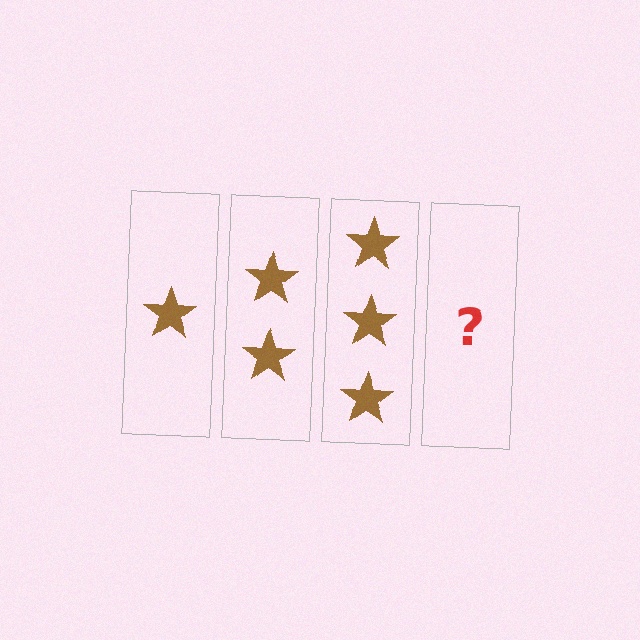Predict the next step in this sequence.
The next step is 4 stars.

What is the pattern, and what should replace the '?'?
The pattern is that each step adds one more star. The '?' should be 4 stars.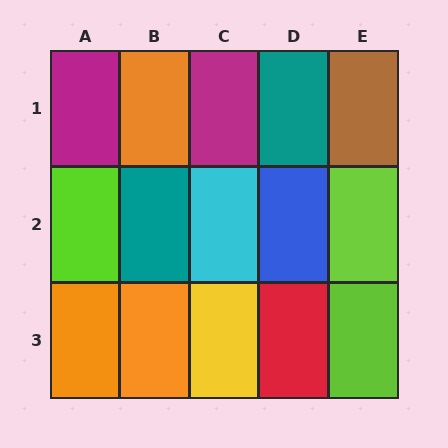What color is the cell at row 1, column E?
Brown.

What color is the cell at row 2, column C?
Cyan.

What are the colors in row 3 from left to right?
Orange, orange, yellow, red, lime.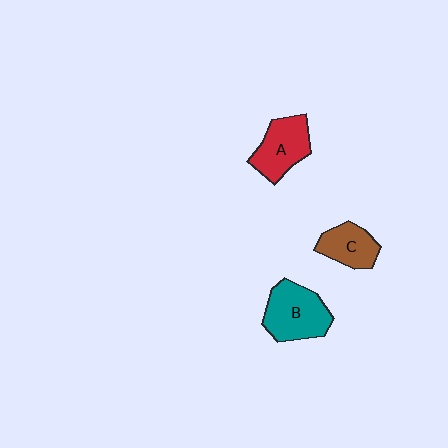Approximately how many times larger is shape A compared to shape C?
Approximately 1.3 times.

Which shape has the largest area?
Shape B (teal).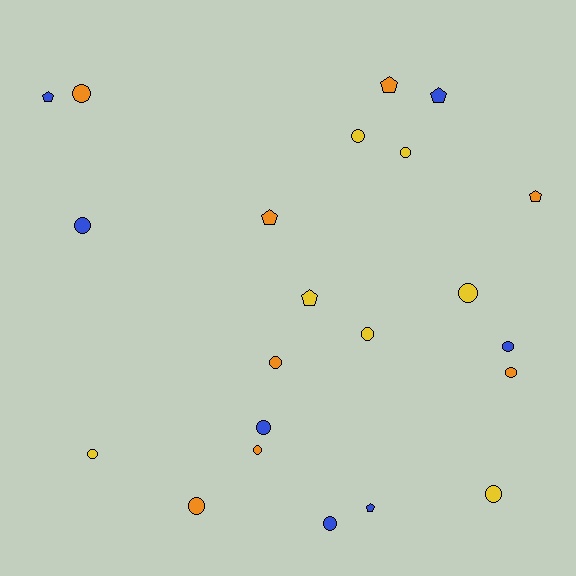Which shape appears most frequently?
Circle, with 15 objects.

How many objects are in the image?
There are 22 objects.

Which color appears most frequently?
Orange, with 8 objects.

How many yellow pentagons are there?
There is 1 yellow pentagon.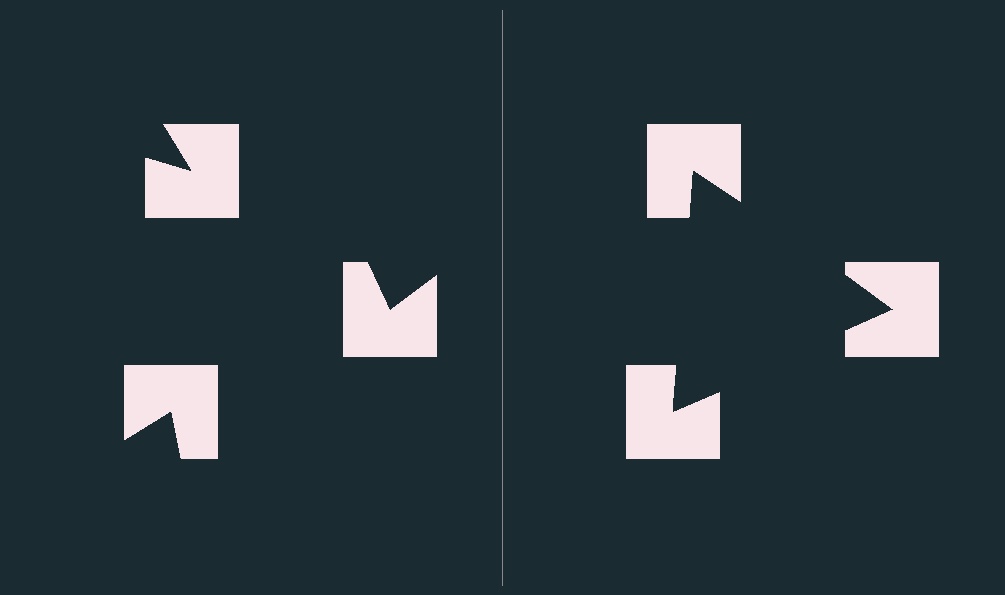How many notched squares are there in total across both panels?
6 — 3 on each side.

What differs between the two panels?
The notched squares are positioned identically on both sides; only the wedge orientations differ. On the right they align to a triangle; on the left they are misaligned.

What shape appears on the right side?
An illusory triangle.